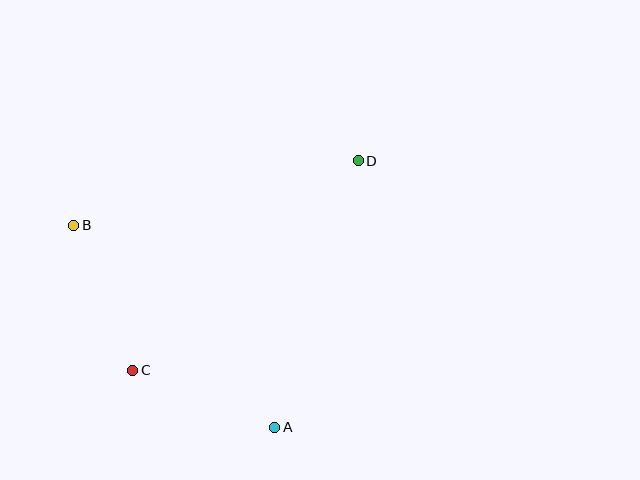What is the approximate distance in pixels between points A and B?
The distance between A and B is approximately 285 pixels.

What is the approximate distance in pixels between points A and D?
The distance between A and D is approximately 280 pixels.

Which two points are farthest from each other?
Points C and D are farthest from each other.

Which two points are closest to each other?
Points A and C are closest to each other.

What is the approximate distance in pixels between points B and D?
The distance between B and D is approximately 292 pixels.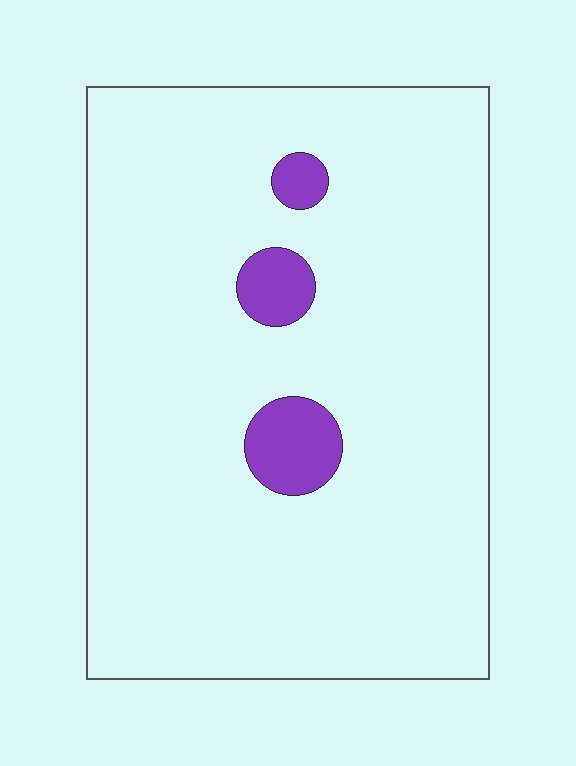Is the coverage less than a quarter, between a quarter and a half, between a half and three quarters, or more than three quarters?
Less than a quarter.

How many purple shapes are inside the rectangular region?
3.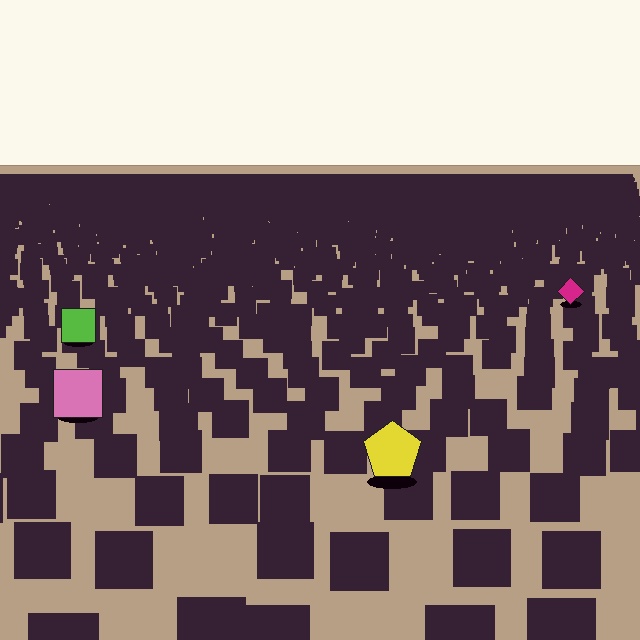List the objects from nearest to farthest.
From nearest to farthest: the yellow pentagon, the pink square, the lime square, the magenta diamond.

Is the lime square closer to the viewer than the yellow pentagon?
No. The yellow pentagon is closer — you can tell from the texture gradient: the ground texture is coarser near it.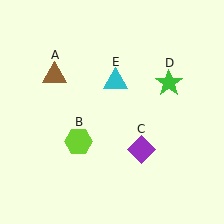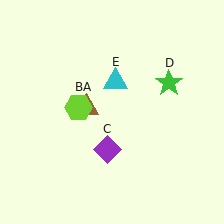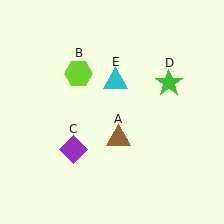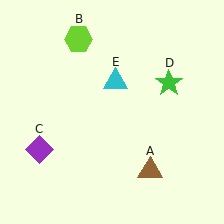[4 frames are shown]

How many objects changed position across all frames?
3 objects changed position: brown triangle (object A), lime hexagon (object B), purple diamond (object C).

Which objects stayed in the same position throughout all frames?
Green star (object D) and cyan triangle (object E) remained stationary.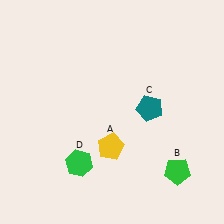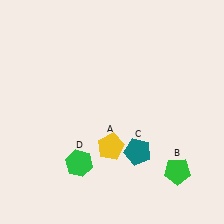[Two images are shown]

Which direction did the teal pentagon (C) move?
The teal pentagon (C) moved down.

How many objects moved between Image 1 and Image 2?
1 object moved between the two images.